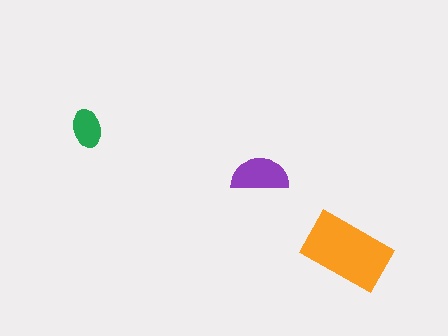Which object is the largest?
The orange rectangle.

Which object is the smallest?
The green ellipse.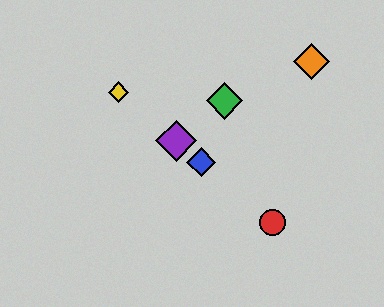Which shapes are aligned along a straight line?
The red circle, the blue diamond, the yellow diamond, the purple diamond are aligned along a straight line.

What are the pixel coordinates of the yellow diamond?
The yellow diamond is at (119, 92).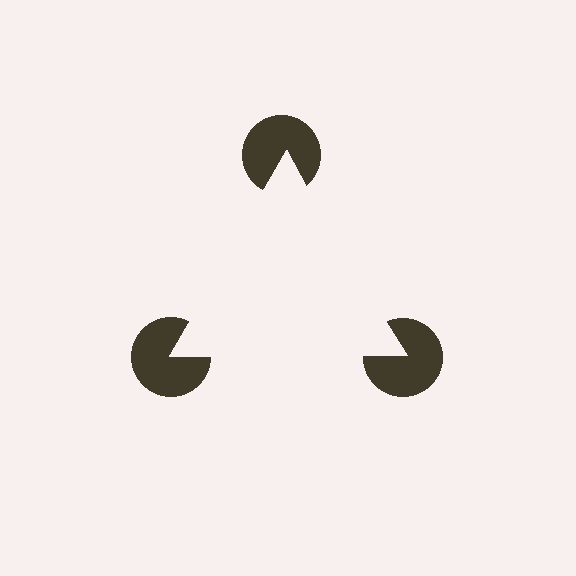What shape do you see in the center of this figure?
An illusory triangle — its edges are inferred from the aligned wedge cuts in the pac-man discs, not physically drawn.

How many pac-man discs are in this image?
There are 3 — one at each vertex of the illusory triangle.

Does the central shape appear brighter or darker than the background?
It typically appears slightly brighter than the background, even though no actual brightness change is drawn.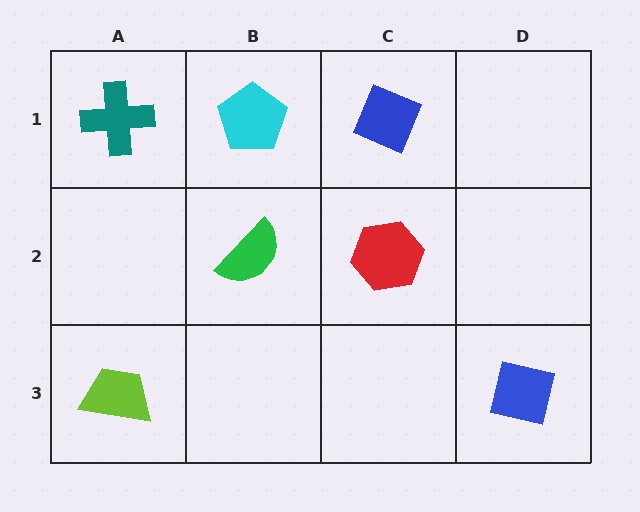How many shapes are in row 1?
3 shapes.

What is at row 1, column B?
A cyan pentagon.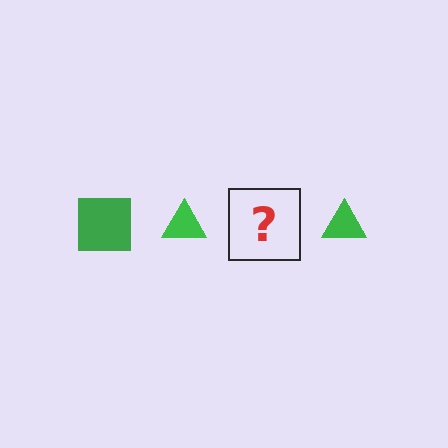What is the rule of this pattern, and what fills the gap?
The rule is that the pattern cycles through square, triangle shapes in green. The gap should be filled with a green square.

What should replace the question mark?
The question mark should be replaced with a green square.